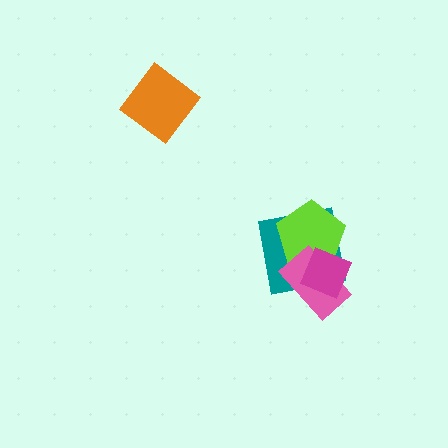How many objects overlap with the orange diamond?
0 objects overlap with the orange diamond.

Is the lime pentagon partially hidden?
Yes, it is partially covered by another shape.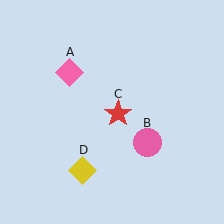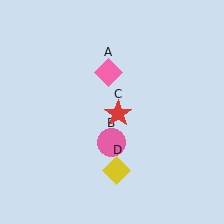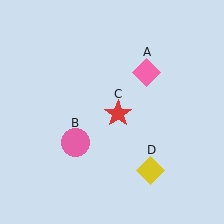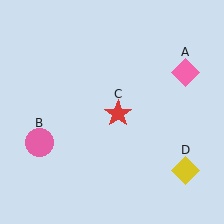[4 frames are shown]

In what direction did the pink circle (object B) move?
The pink circle (object B) moved left.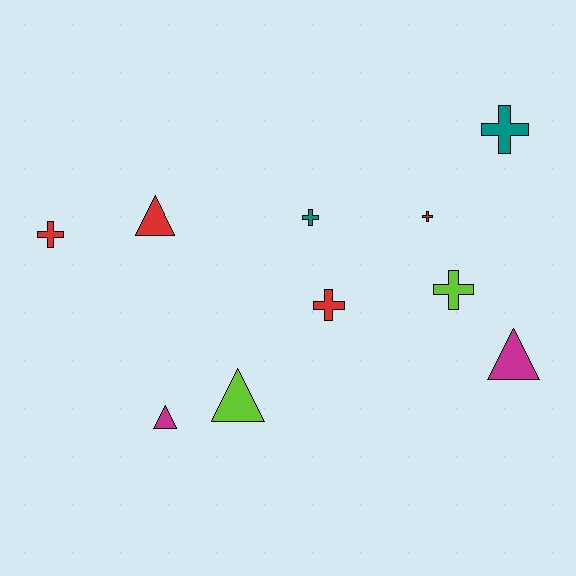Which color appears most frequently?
Red, with 4 objects.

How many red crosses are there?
There are 3 red crosses.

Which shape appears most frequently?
Cross, with 6 objects.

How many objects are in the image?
There are 10 objects.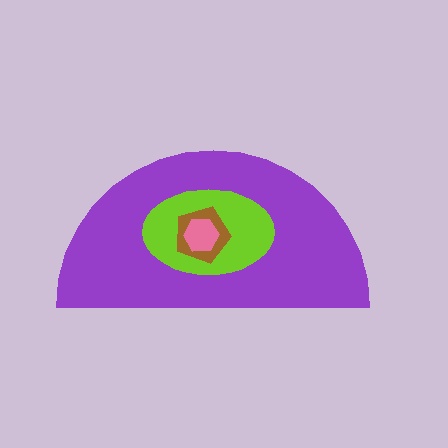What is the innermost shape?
The pink hexagon.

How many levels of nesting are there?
4.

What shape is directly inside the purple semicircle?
The lime ellipse.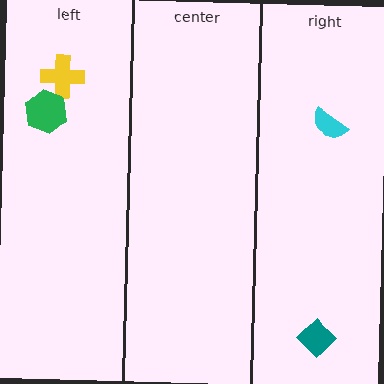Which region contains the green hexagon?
The left region.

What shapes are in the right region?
The cyan semicircle, the teal diamond.